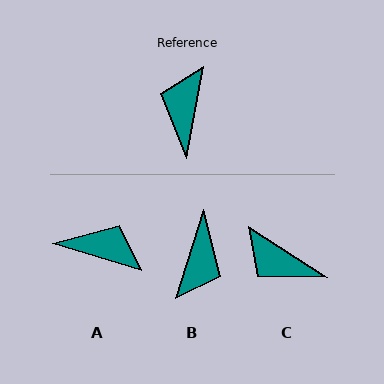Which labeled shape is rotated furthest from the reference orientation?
B, about 173 degrees away.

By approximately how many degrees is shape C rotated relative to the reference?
Approximately 68 degrees counter-clockwise.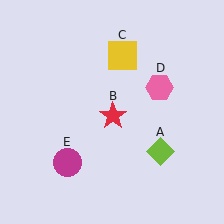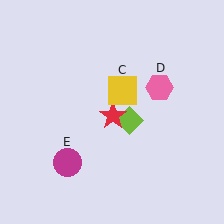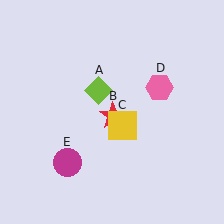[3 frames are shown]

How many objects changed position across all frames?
2 objects changed position: lime diamond (object A), yellow square (object C).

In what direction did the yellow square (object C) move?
The yellow square (object C) moved down.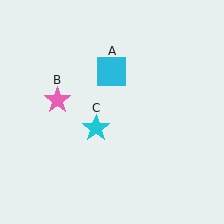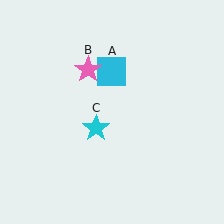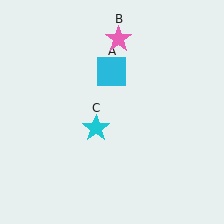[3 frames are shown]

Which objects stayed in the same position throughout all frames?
Cyan square (object A) and cyan star (object C) remained stationary.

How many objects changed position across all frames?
1 object changed position: pink star (object B).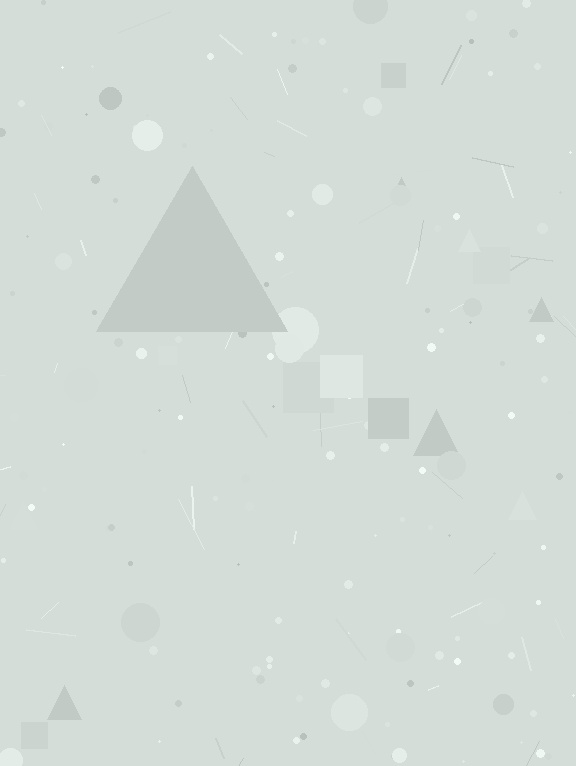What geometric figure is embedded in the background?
A triangle is embedded in the background.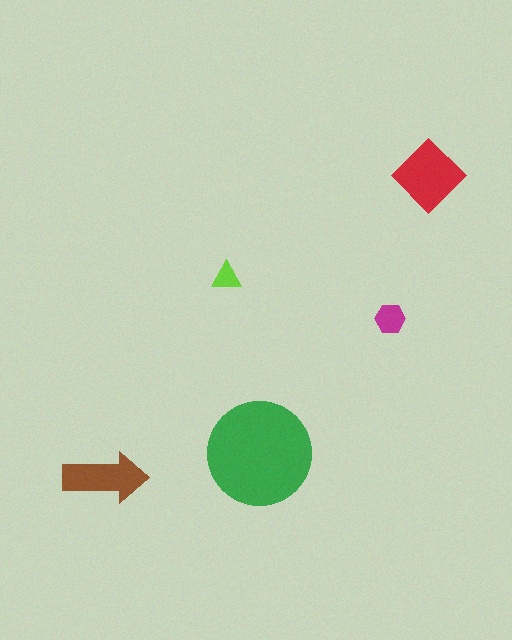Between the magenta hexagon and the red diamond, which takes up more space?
The red diamond.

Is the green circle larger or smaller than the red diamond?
Larger.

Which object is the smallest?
The lime triangle.